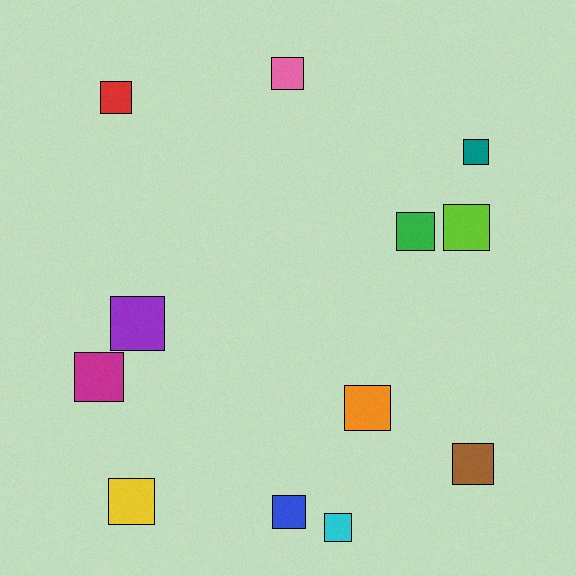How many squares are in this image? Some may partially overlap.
There are 12 squares.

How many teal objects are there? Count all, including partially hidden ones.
There is 1 teal object.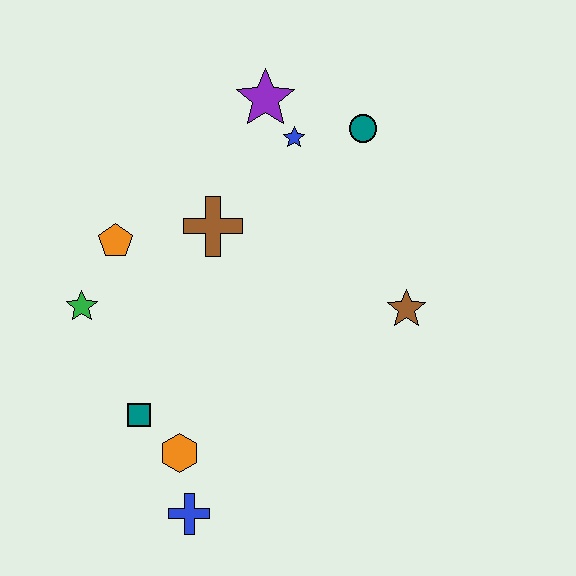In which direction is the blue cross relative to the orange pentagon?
The blue cross is below the orange pentagon.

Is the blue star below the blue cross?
No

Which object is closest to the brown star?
The teal circle is closest to the brown star.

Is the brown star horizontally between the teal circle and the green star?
No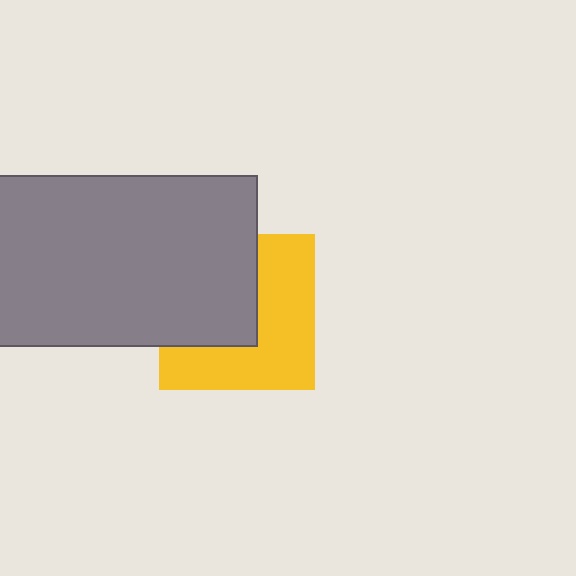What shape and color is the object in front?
The object in front is a gray rectangle.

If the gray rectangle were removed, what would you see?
You would see the complete yellow square.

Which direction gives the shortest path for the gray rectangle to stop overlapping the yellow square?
Moving toward the upper-left gives the shortest separation.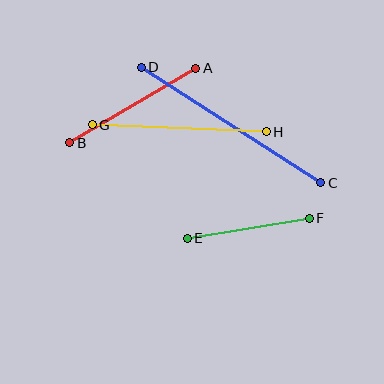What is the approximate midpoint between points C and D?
The midpoint is at approximately (231, 125) pixels.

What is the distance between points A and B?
The distance is approximately 146 pixels.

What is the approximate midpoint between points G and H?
The midpoint is at approximately (179, 128) pixels.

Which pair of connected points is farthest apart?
Points C and D are farthest apart.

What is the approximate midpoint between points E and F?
The midpoint is at approximately (248, 228) pixels.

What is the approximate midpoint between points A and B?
The midpoint is at approximately (133, 106) pixels.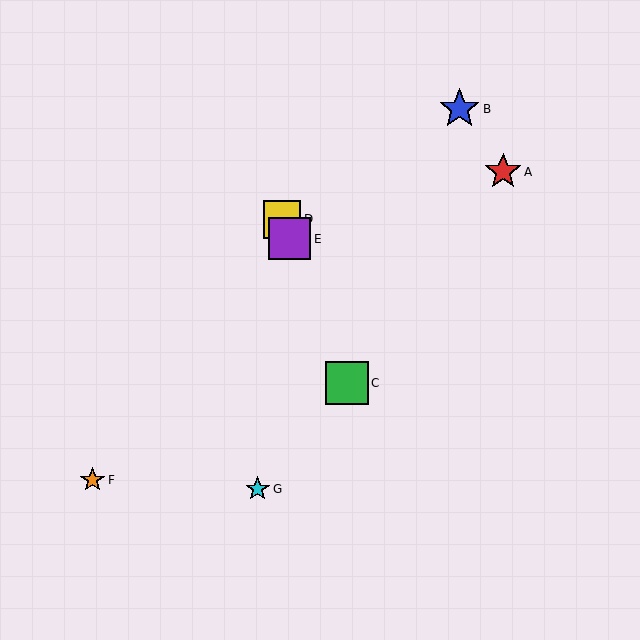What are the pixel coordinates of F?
Object F is at (92, 480).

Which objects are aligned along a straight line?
Objects C, D, E are aligned along a straight line.